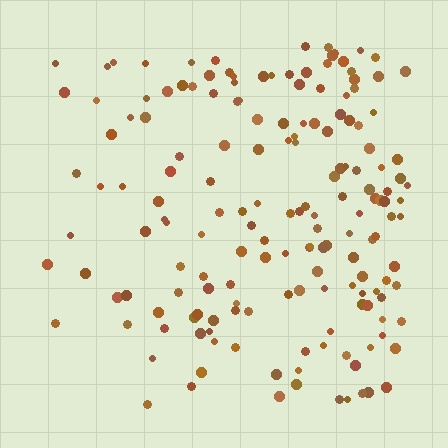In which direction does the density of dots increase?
From left to right, with the right side densest.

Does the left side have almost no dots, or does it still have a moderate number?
Still a moderate number, just noticeably fewer than the right.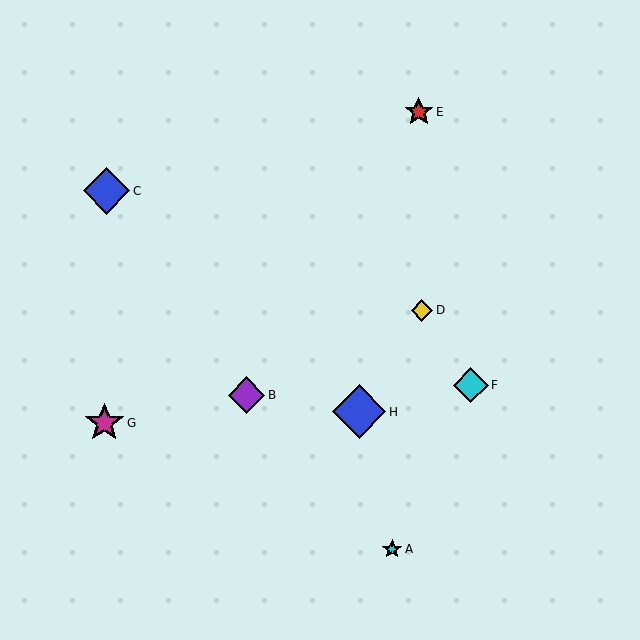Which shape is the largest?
The blue diamond (labeled H) is the largest.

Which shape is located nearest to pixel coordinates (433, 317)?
The yellow diamond (labeled D) at (422, 310) is nearest to that location.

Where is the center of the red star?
The center of the red star is at (419, 112).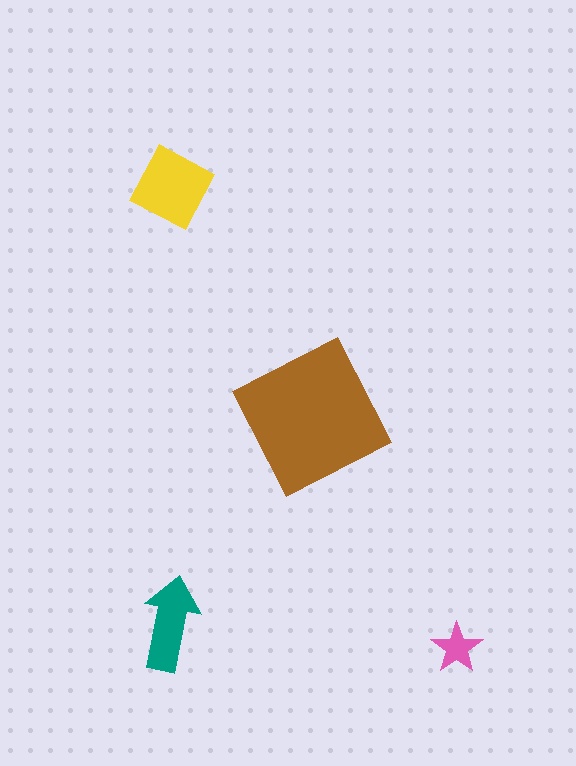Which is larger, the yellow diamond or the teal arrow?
The yellow diamond.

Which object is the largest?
The brown square.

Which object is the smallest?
The pink star.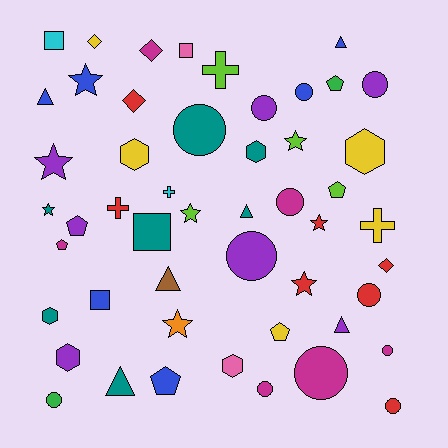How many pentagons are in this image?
There are 6 pentagons.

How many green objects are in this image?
There are 2 green objects.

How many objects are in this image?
There are 50 objects.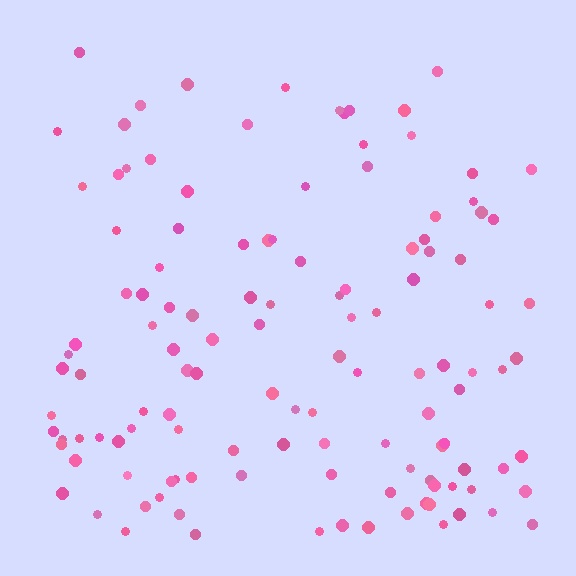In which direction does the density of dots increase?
From top to bottom, with the bottom side densest.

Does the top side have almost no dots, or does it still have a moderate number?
Still a moderate number, just noticeably fewer than the bottom.